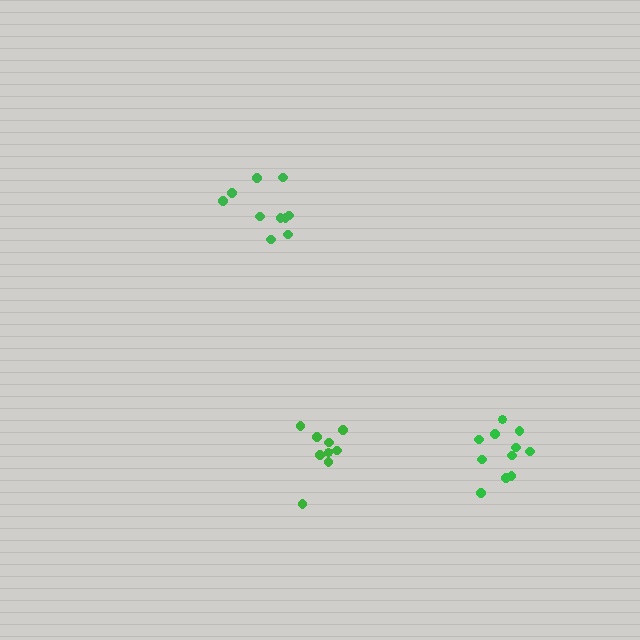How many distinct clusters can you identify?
There are 3 distinct clusters.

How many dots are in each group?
Group 1: 10 dots, Group 2: 9 dots, Group 3: 11 dots (30 total).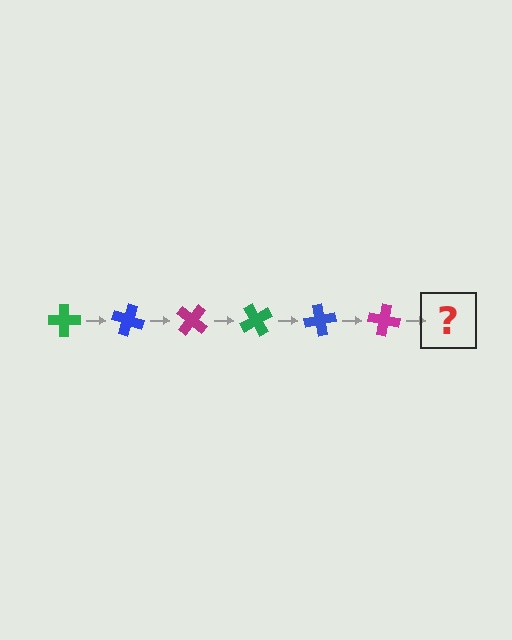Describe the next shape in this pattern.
It should be a green cross, rotated 120 degrees from the start.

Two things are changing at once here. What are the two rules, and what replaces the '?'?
The two rules are that it rotates 20 degrees each step and the color cycles through green, blue, and magenta. The '?' should be a green cross, rotated 120 degrees from the start.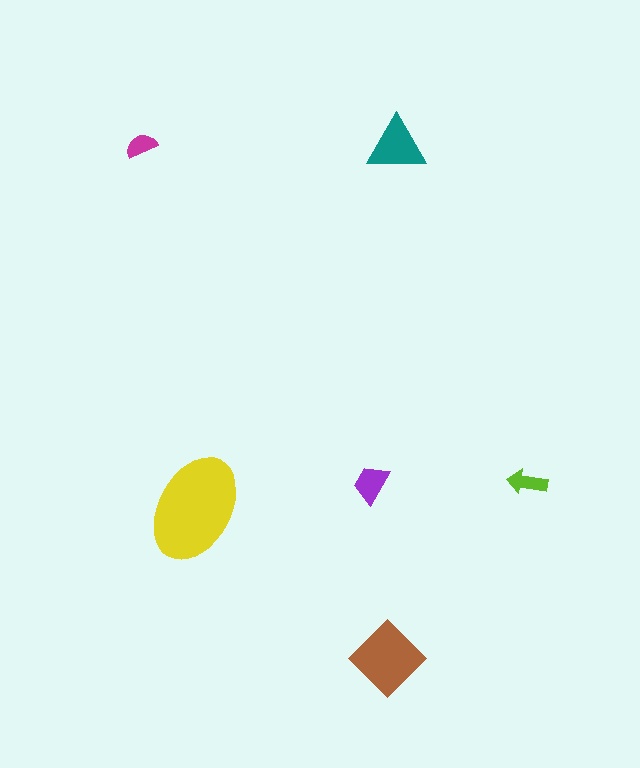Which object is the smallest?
The magenta semicircle.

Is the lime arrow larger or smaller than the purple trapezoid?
Smaller.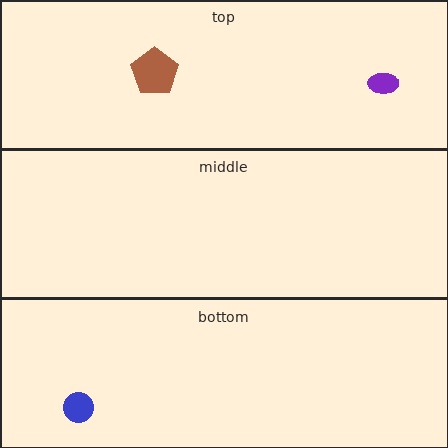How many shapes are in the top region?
2.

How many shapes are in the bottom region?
1.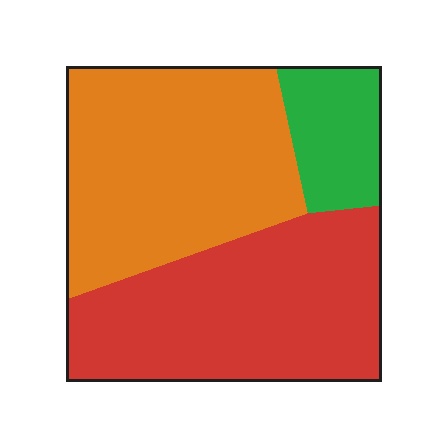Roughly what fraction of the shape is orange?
Orange takes up about two fifths (2/5) of the shape.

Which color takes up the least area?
Green, at roughly 15%.